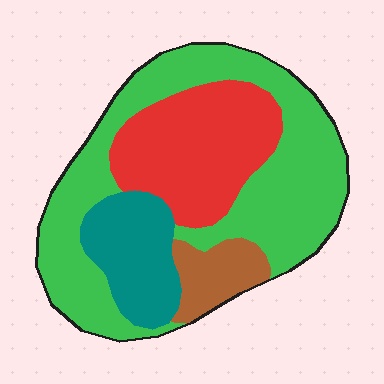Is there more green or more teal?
Green.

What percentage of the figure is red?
Red covers around 25% of the figure.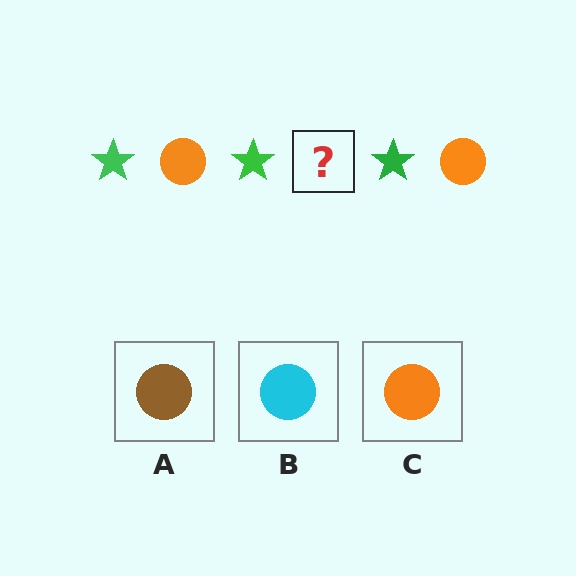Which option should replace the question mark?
Option C.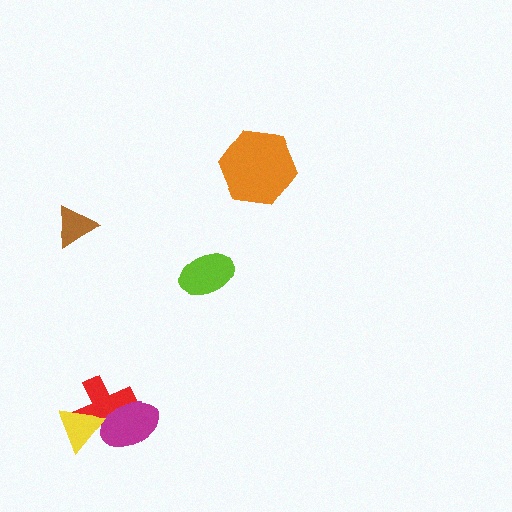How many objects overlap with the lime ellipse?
0 objects overlap with the lime ellipse.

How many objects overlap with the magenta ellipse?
2 objects overlap with the magenta ellipse.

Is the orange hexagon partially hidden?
No, no other shape covers it.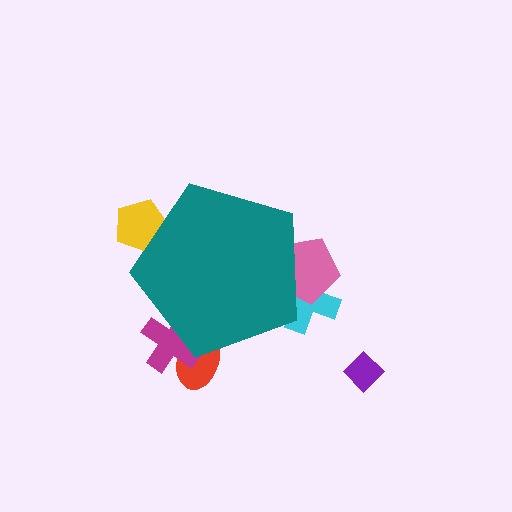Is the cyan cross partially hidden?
Yes, the cyan cross is partially hidden behind the teal pentagon.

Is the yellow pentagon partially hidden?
Yes, the yellow pentagon is partially hidden behind the teal pentagon.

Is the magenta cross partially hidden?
Yes, the magenta cross is partially hidden behind the teal pentagon.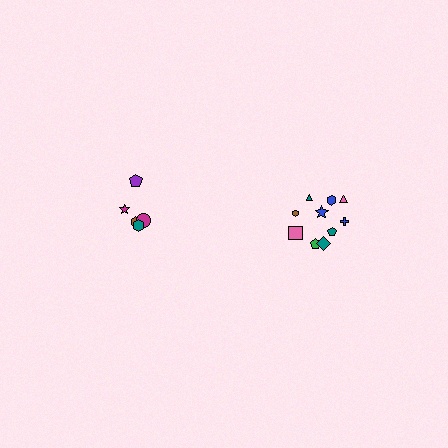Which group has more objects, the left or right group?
The right group.